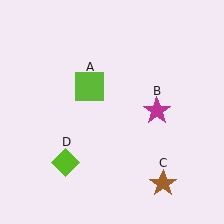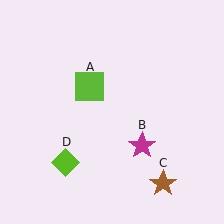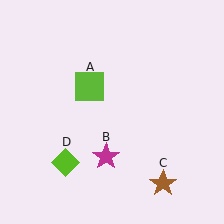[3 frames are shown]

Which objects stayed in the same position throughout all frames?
Lime square (object A) and brown star (object C) and lime diamond (object D) remained stationary.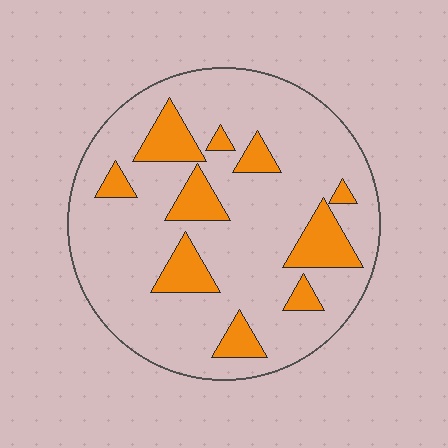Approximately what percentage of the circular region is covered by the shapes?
Approximately 20%.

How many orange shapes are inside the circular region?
10.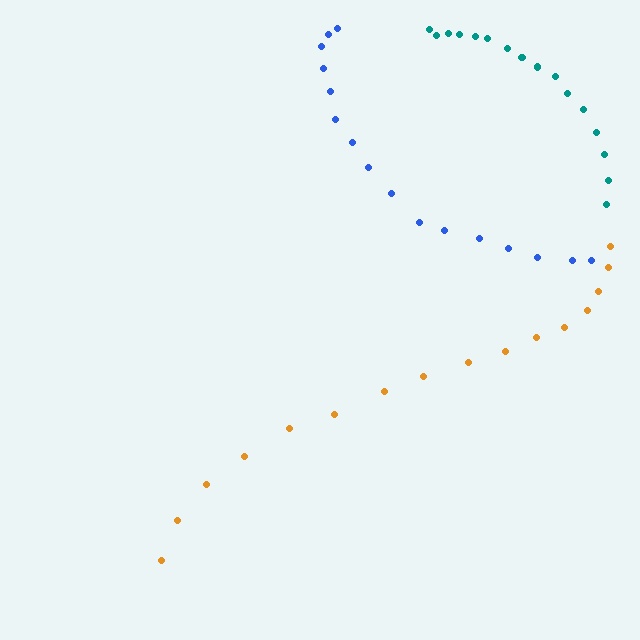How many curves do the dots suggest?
There are 3 distinct paths.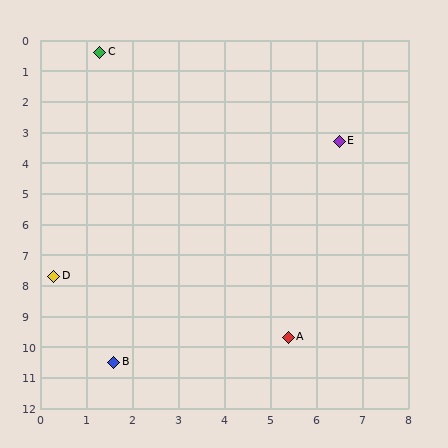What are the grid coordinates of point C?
Point C is at approximately (1.3, 0.4).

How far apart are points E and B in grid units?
Points E and B are about 8.7 grid units apart.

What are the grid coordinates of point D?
Point D is at approximately (0.3, 7.7).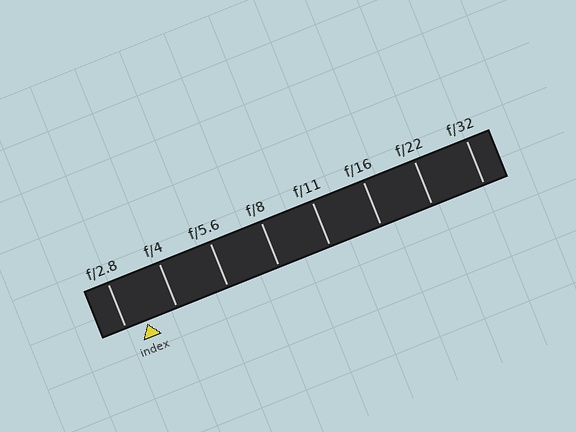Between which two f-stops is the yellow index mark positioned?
The index mark is between f/2.8 and f/4.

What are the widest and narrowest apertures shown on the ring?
The widest aperture shown is f/2.8 and the narrowest is f/32.